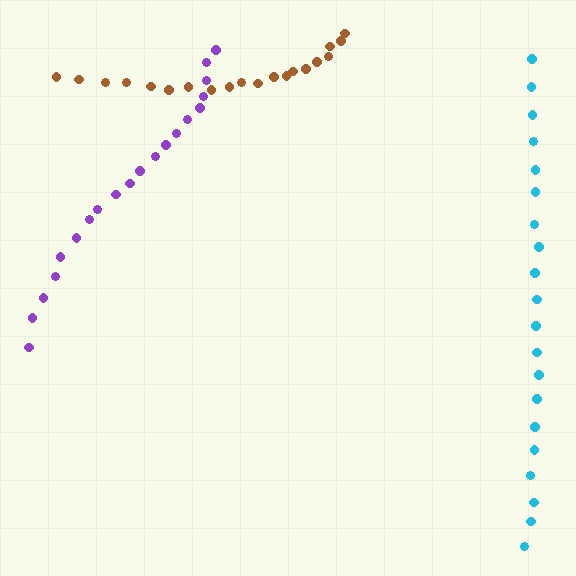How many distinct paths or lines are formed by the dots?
There are 3 distinct paths.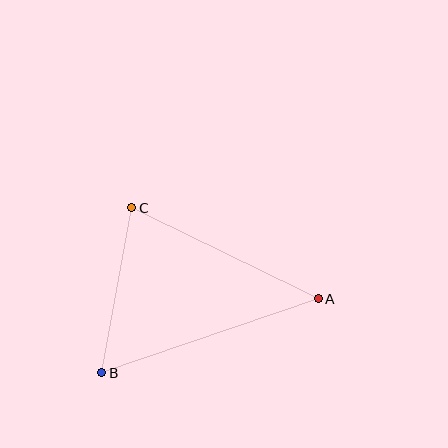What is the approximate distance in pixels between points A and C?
The distance between A and C is approximately 207 pixels.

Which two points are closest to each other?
Points B and C are closest to each other.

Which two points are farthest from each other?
Points A and B are farthest from each other.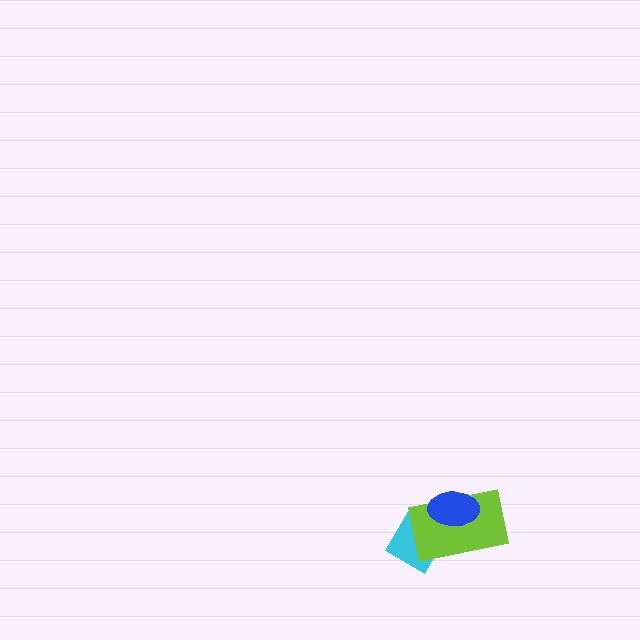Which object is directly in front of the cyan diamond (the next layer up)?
The lime rectangle is directly in front of the cyan diamond.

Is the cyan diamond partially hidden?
Yes, it is partially covered by another shape.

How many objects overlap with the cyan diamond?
2 objects overlap with the cyan diamond.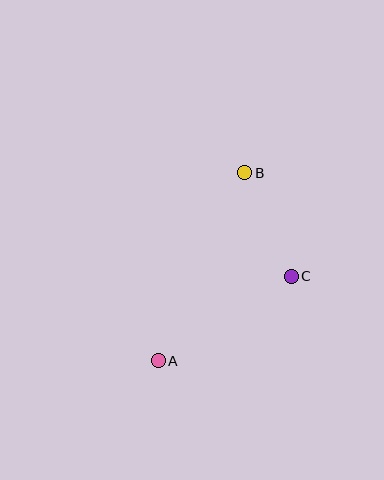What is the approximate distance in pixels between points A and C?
The distance between A and C is approximately 158 pixels.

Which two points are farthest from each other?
Points A and B are farthest from each other.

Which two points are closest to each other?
Points B and C are closest to each other.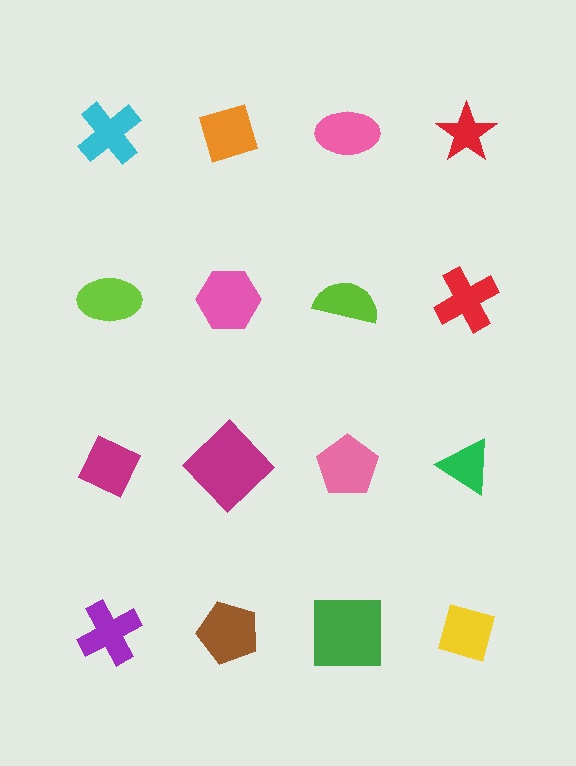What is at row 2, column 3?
A lime semicircle.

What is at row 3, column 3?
A pink pentagon.